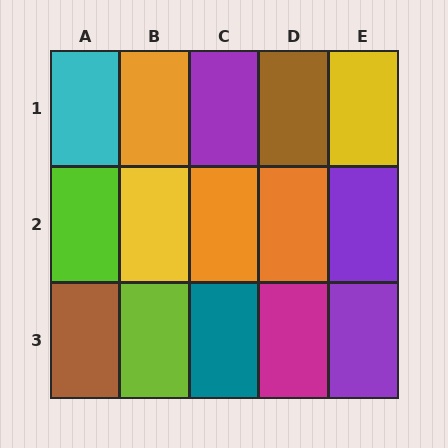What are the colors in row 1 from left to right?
Cyan, orange, purple, brown, yellow.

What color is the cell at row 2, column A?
Lime.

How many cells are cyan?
1 cell is cyan.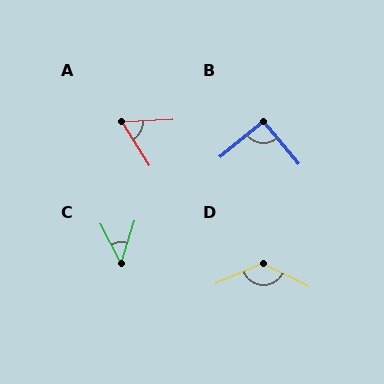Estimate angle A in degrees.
Approximately 60 degrees.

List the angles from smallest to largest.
C (44°), A (60°), B (91°), D (130°).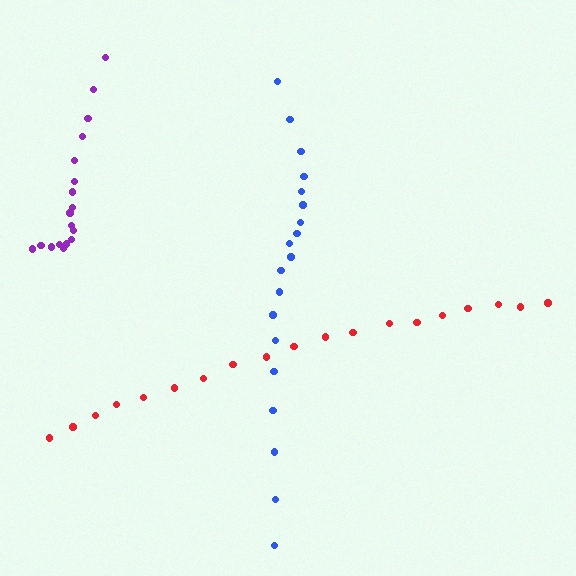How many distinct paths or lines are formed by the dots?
There are 3 distinct paths.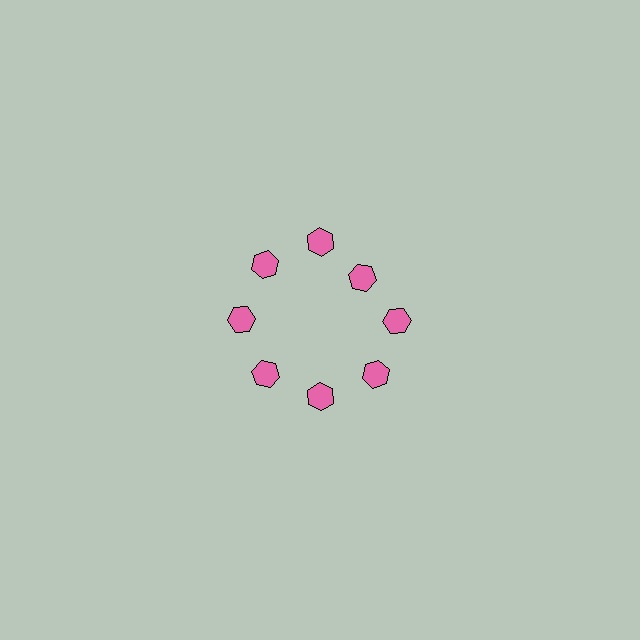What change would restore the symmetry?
The symmetry would be restored by moving it outward, back onto the ring so that all 8 hexagons sit at equal angles and equal distance from the center.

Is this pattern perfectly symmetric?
No. The 8 pink hexagons are arranged in a ring, but one element near the 2 o'clock position is pulled inward toward the center, breaking the 8-fold rotational symmetry.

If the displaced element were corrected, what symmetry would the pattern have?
It would have 8-fold rotational symmetry — the pattern would map onto itself every 45 degrees.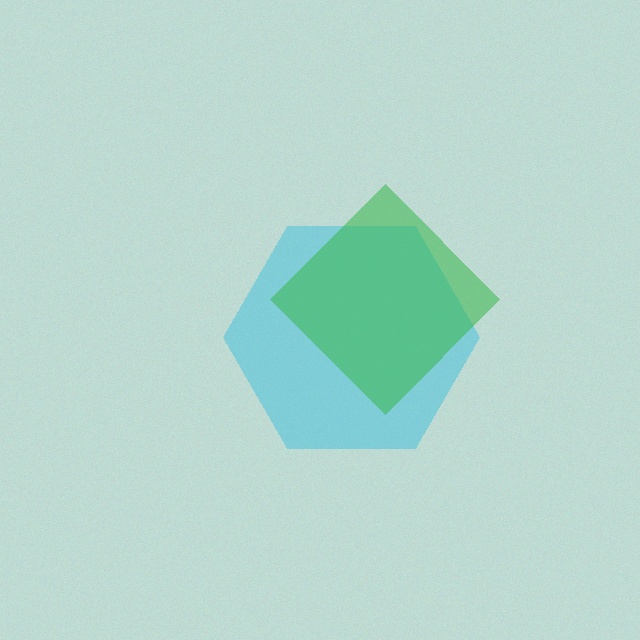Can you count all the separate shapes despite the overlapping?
Yes, there are 2 separate shapes.